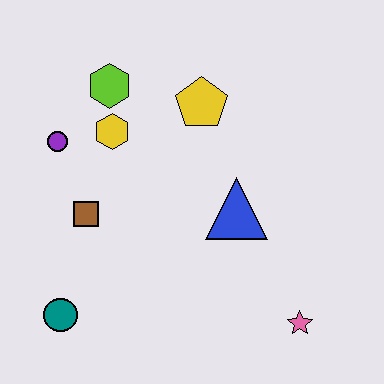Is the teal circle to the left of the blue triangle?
Yes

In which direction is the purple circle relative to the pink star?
The purple circle is to the left of the pink star.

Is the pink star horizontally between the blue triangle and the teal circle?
No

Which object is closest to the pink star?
The blue triangle is closest to the pink star.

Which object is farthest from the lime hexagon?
The pink star is farthest from the lime hexagon.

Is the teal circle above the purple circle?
No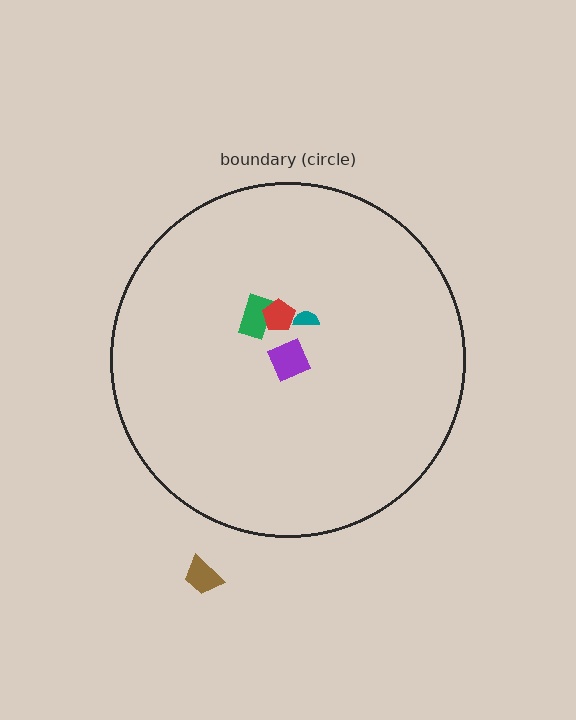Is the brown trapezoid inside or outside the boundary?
Outside.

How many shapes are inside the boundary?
4 inside, 1 outside.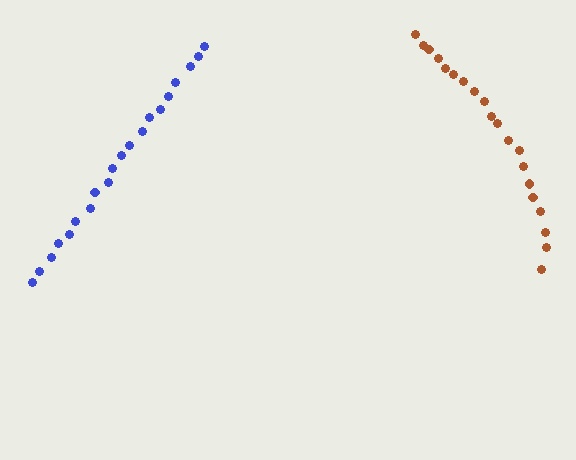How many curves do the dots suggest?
There are 2 distinct paths.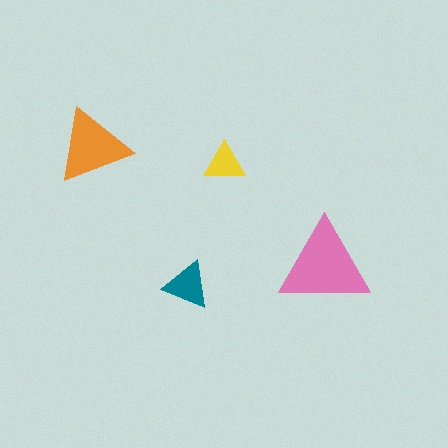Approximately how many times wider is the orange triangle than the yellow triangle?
About 2 times wider.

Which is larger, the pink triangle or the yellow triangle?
The pink one.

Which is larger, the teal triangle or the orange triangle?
The orange one.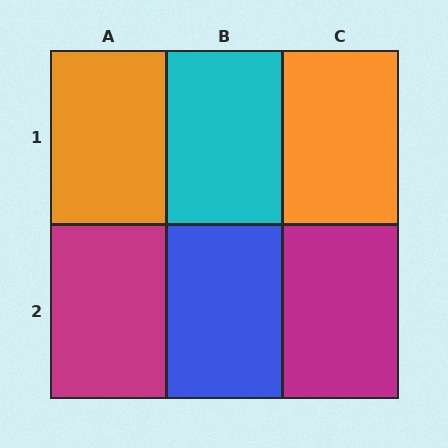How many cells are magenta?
2 cells are magenta.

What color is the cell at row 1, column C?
Orange.